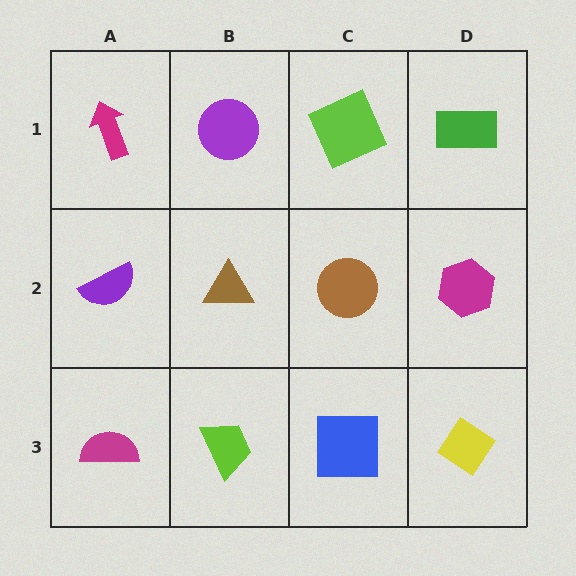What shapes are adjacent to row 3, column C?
A brown circle (row 2, column C), a lime trapezoid (row 3, column B), a yellow diamond (row 3, column D).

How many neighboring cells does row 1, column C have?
3.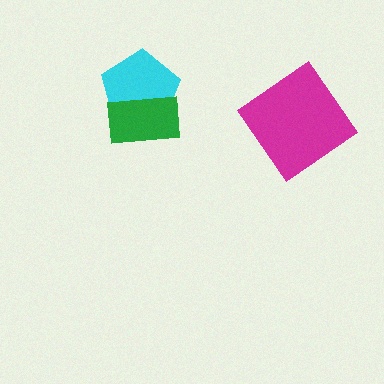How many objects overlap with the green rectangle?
1 object overlaps with the green rectangle.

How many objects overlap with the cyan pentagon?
1 object overlaps with the cyan pentagon.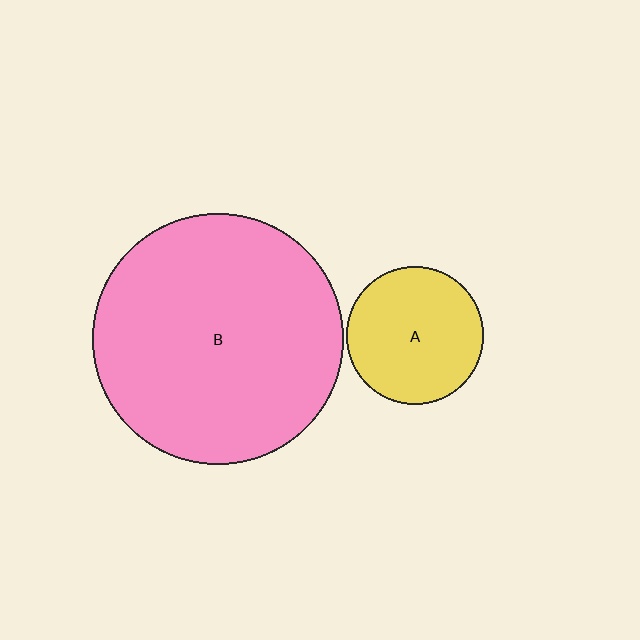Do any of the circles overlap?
No, none of the circles overlap.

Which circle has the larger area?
Circle B (pink).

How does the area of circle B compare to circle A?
Approximately 3.3 times.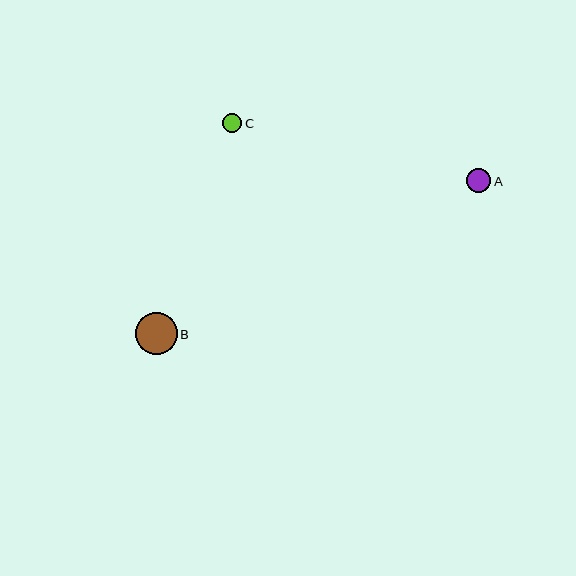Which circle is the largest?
Circle B is the largest with a size of approximately 42 pixels.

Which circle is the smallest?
Circle C is the smallest with a size of approximately 19 pixels.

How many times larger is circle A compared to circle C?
Circle A is approximately 1.2 times the size of circle C.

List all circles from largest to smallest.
From largest to smallest: B, A, C.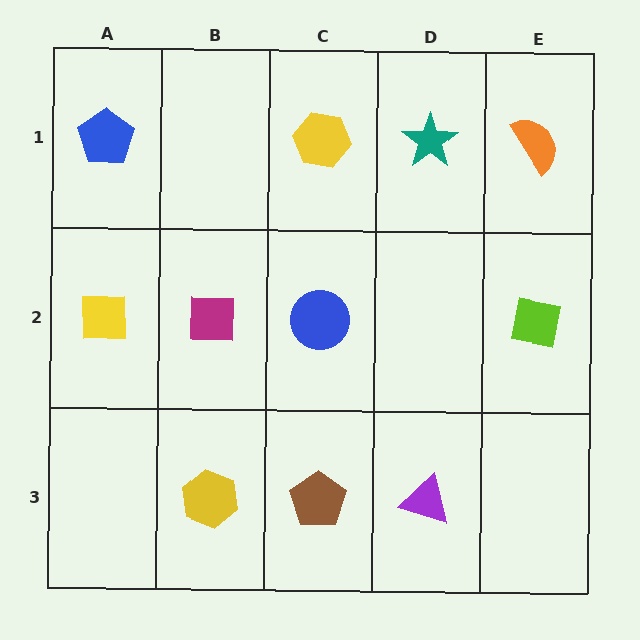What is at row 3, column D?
A purple triangle.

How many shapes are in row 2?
4 shapes.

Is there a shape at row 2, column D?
No, that cell is empty.